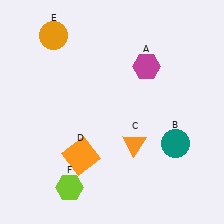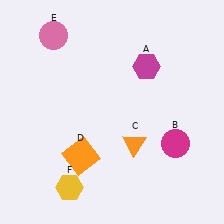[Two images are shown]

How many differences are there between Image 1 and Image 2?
There are 3 differences between the two images.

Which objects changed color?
B changed from teal to magenta. E changed from orange to pink. F changed from lime to yellow.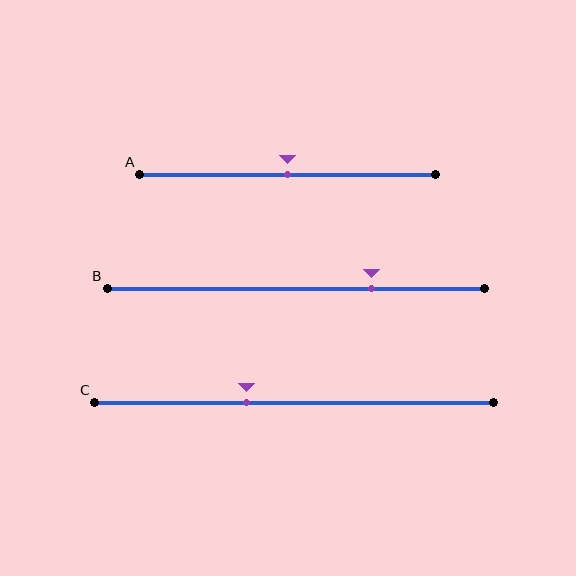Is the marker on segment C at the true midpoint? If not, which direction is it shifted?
No, the marker on segment C is shifted to the left by about 12% of the segment length.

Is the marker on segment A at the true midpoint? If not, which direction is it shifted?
Yes, the marker on segment A is at the true midpoint.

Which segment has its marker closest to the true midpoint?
Segment A has its marker closest to the true midpoint.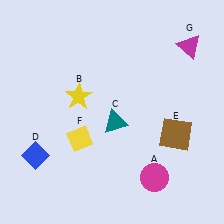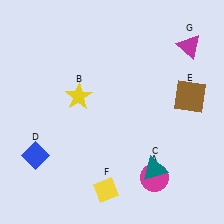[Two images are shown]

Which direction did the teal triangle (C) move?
The teal triangle (C) moved down.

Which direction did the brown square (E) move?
The brown square (E) moved up.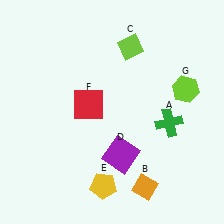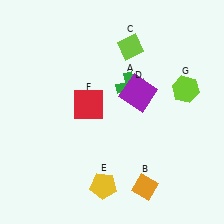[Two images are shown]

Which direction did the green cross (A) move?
The green cross (A) moved left.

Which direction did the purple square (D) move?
The purple square (D) moved up.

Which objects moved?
The objects that moved are: the green cross (A), the purple square (D).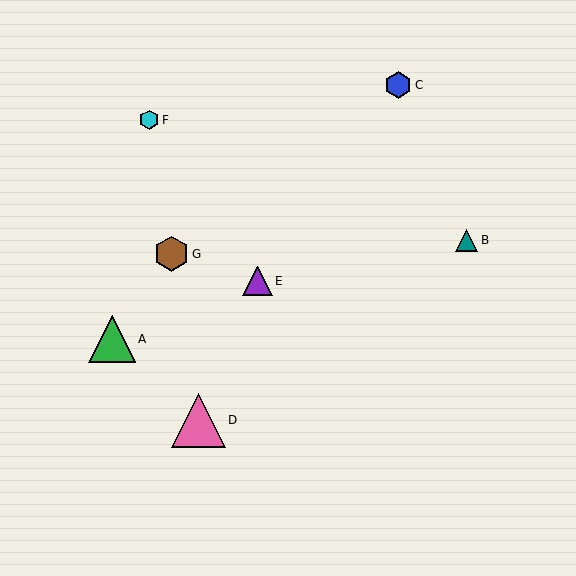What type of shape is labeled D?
Shape D is a pink triangle.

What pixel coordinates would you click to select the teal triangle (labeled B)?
Click at (467, 240) to select the teal triangle B.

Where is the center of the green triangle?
The center of the green triangle is at (112, 339).